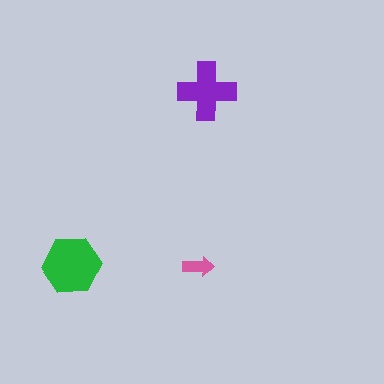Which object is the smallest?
The pink arrow.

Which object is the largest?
The green hexagon.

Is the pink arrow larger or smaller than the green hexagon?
Smaller.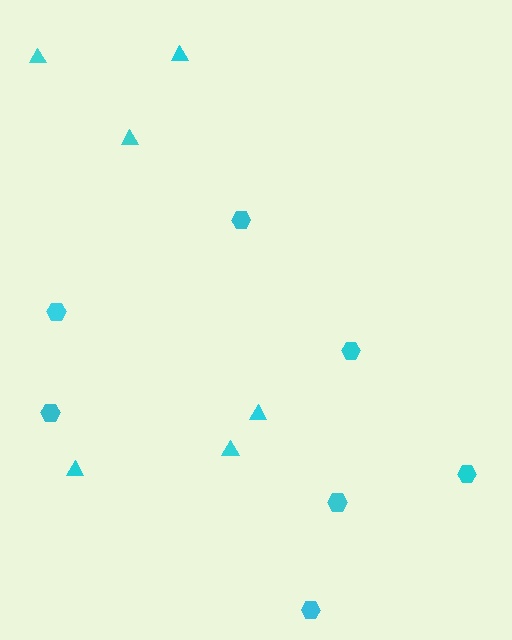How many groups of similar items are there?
There are 2 groups: one group of triangles (6) and one group of hexagons (7).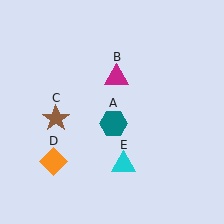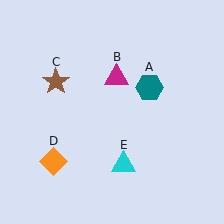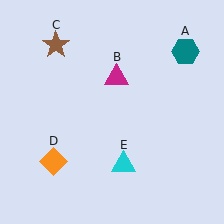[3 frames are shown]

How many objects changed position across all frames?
2 objects changed position: teal hexagon (object A), brown star (object C).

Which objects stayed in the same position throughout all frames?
Magenta triangle (object B) and orange diamond (object D) and cyan triangle (object E) remained stationary.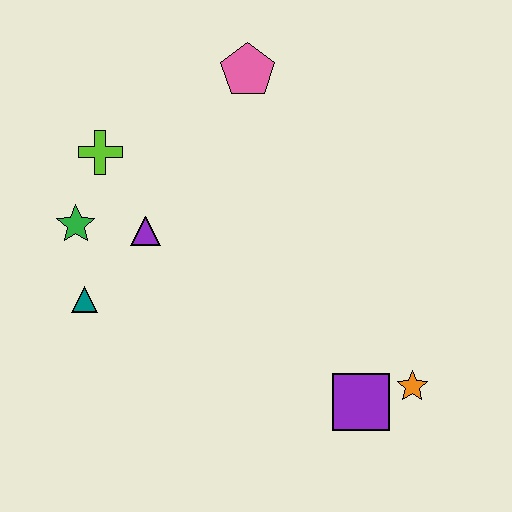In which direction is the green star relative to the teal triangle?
The green star is above the teal triangle.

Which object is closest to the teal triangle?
The green star is closest to the teal triangle.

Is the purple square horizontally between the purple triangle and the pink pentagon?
No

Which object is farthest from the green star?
The orange star is farthest from the green star.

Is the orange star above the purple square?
Yes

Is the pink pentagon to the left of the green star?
No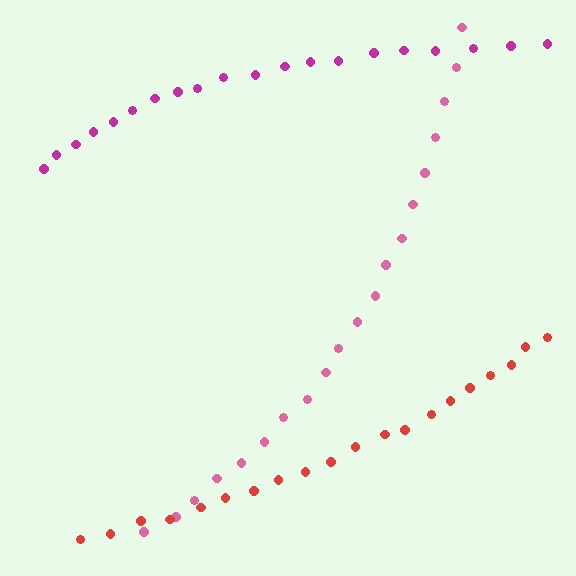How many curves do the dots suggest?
There are 3 distinct paths.